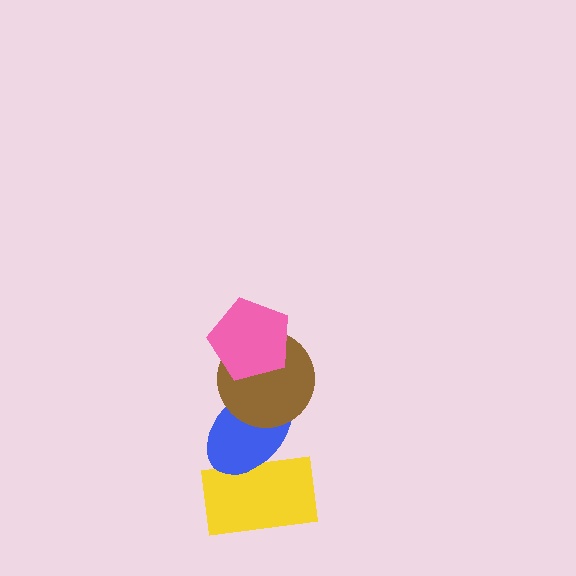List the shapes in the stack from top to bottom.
From top to bottom: the pink pentagon, the brown circle, the blue ellipse, the yellow rectangle.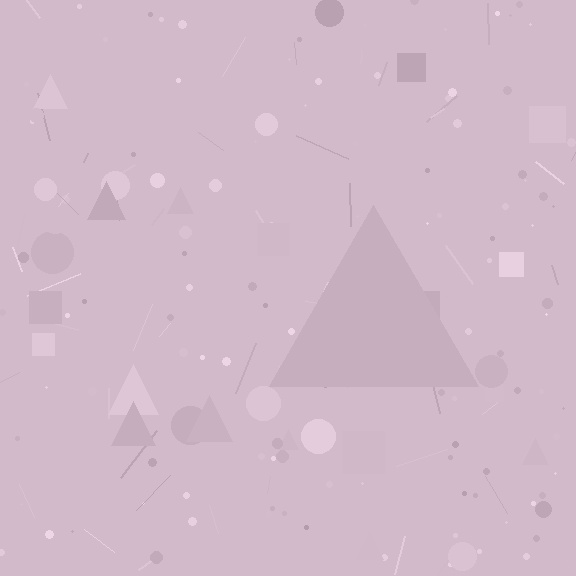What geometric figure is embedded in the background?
A triangle is embedded in the background.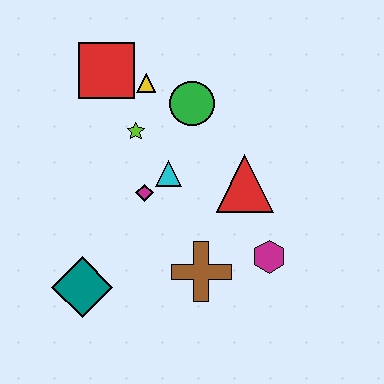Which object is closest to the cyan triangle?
The magenta diamond is closest to the cyan triangle.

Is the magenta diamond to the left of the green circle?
Yes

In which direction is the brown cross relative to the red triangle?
The brown cross is below the red triangle.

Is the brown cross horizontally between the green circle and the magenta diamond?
No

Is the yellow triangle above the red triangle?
Yes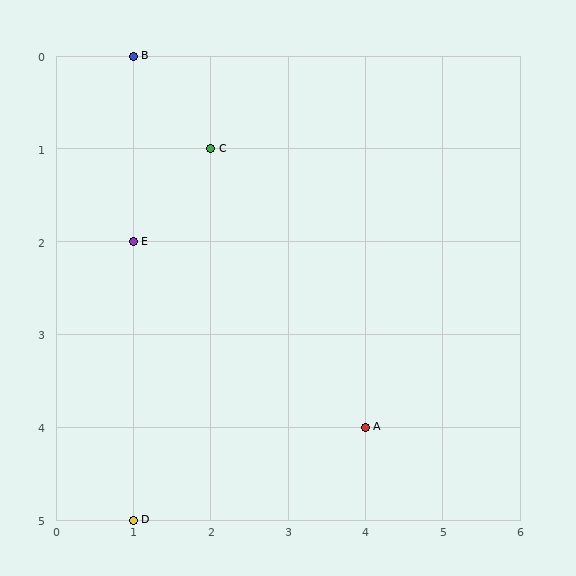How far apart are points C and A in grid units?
Points C and A are 2 columns and 3 rows apart (about 3.6 grid units diagonally).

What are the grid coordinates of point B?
Point B is at grid coordinates (1, 0).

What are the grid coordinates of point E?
Point E is at grid coordinates (1, 2).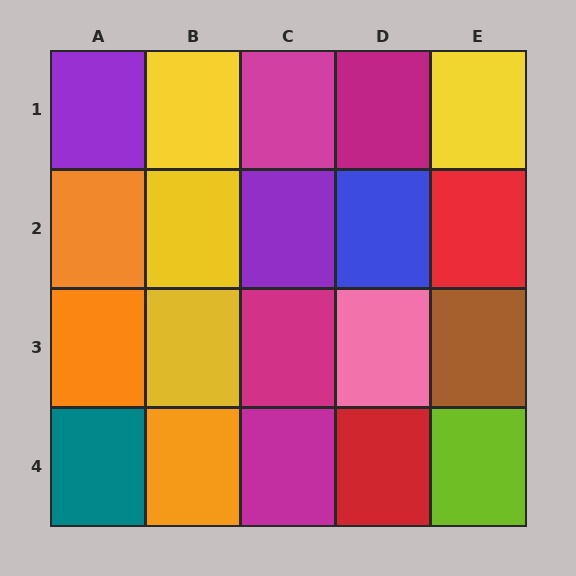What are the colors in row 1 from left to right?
Purple, yellow, magenta, magenta, yellow.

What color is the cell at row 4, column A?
Teal.